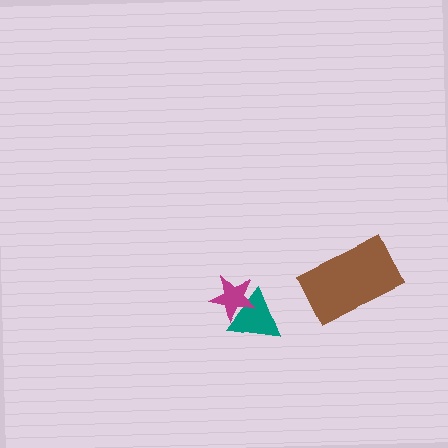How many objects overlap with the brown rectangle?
0 objects overlap with the brown rectangle.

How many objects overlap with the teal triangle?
1 object overlaps with the teal triangle.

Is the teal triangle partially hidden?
Yes, it is partially covered by another shape.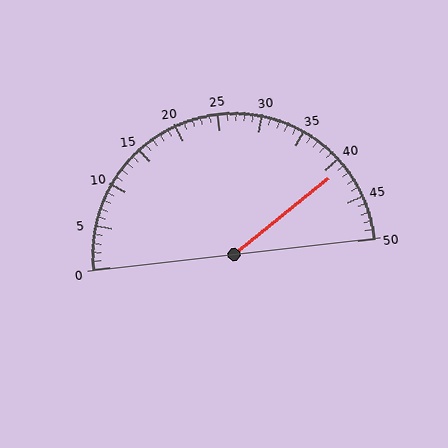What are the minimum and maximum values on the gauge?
The gauge ranges from 0 to 50.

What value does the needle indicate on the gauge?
The needle indicates approximately 41.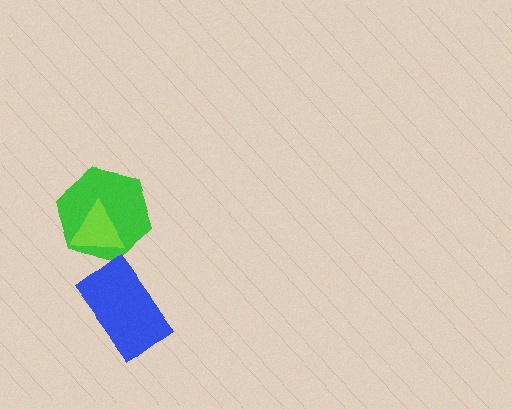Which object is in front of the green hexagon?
The lime triangle is in front of the green hexagon.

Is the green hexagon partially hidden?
Yes, it is partially covered by another shape.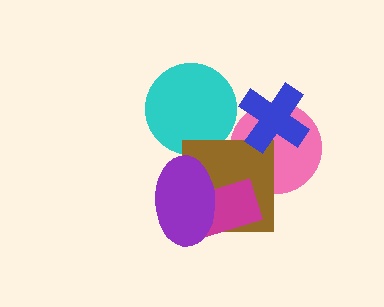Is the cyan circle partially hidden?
No, no other shape covers it.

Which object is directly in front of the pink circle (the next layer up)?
The brown square is directly in front of the pink circle.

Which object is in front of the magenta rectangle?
The purple ellipse is in front of the magenta rectangle.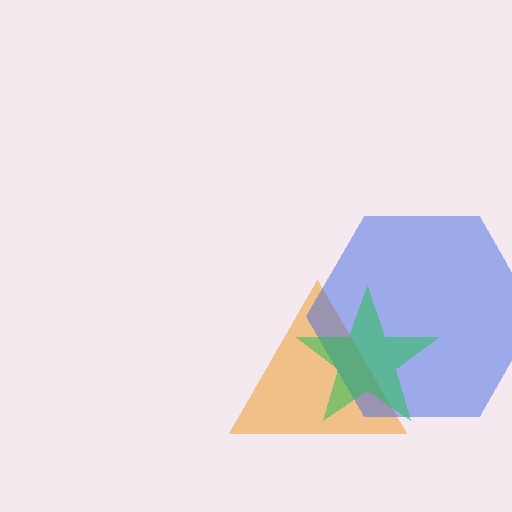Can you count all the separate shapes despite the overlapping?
Yes, there are 3 separate shapes.